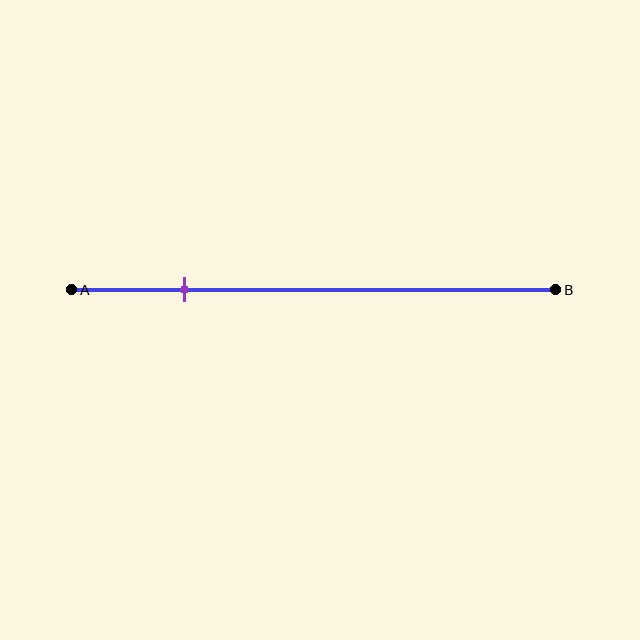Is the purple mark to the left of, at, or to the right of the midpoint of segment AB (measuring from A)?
The purple mark is to the left of the midpoint of segment AB.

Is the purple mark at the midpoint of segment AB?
No, the mark is at about 25% from A, not at the 50% midpoint.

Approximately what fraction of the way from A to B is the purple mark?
The purple mark is approximately 25% of the way from A to B.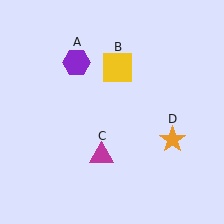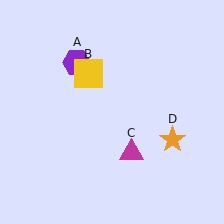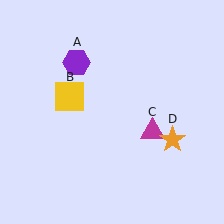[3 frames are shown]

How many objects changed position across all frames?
2 objects changed position: yellow square (object B), magenta triangle (object C).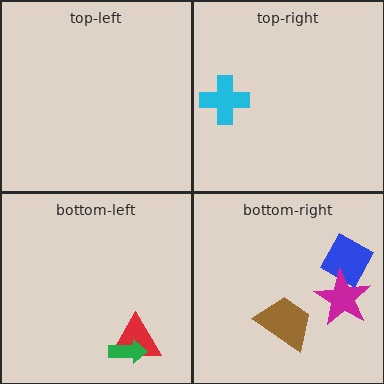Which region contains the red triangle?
The bottom-left region.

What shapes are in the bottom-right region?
The brown trapezoid, the blue diamond, the magenta star.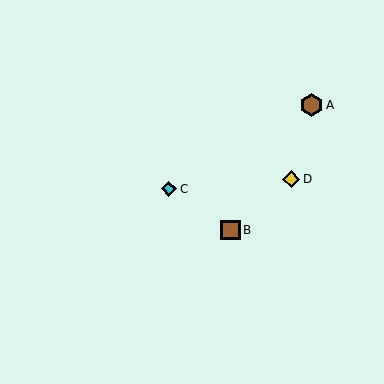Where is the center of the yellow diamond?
The center of the yellow diamond is at (291, 179).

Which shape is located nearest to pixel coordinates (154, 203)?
The cyan diamond (labeled C) at (169, 189) is nearest to that location.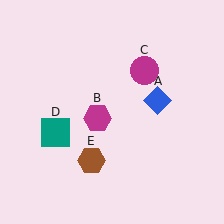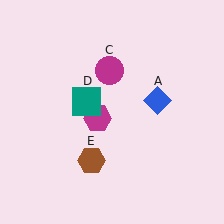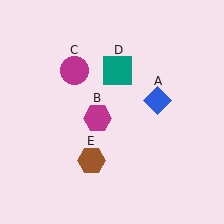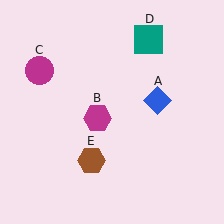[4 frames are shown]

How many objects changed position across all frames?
2 objects changed position: magenta circle (object C), teal square (object D).